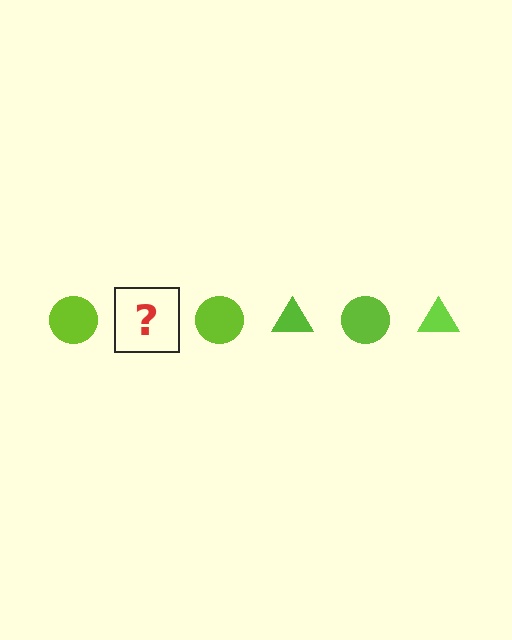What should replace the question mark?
The question mark should be replaced with a lime triangle.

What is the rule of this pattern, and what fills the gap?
The rule is that the pattern cycles through circle, triangle shapes in lime. The gap should be filled with a lime triangle.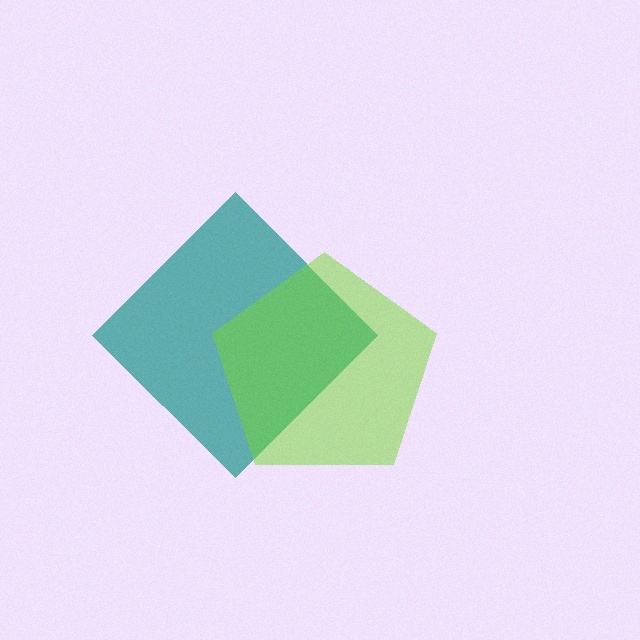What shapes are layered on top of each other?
The layered shapes are: a teal diamond, a lime pentagon.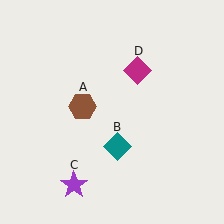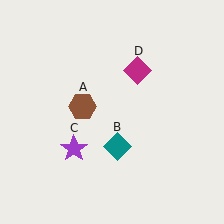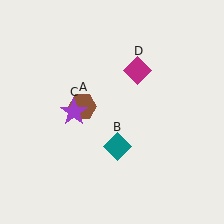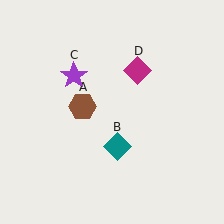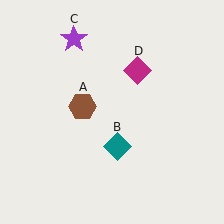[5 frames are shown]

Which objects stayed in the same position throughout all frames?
Brown hexagon (object A) and teal diamond (object B) and magenta diamond (object D) remained stationary.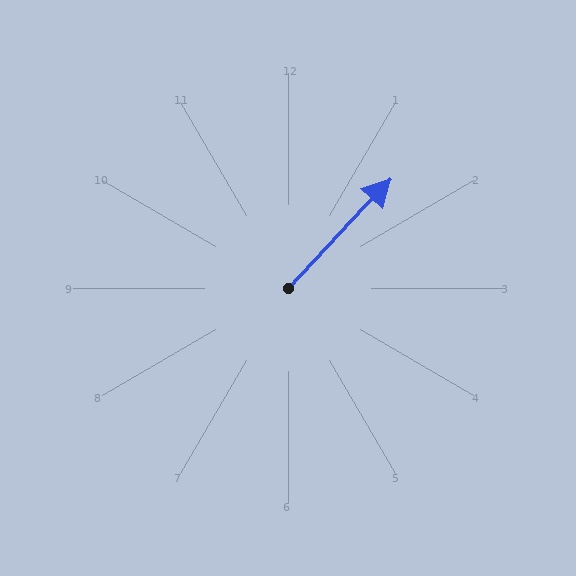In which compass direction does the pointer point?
Northeast.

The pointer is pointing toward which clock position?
Roughly 1 o'clock.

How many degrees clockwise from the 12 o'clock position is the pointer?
Approximately 43 degrees.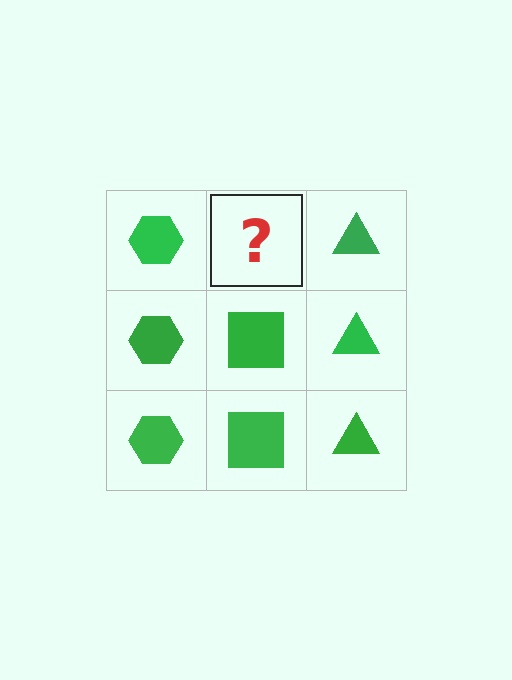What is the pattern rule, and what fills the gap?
The rule is that each column has a consistent shape. The gap should be filled with a green square.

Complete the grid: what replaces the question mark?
The question mark should be replaced with a green square.